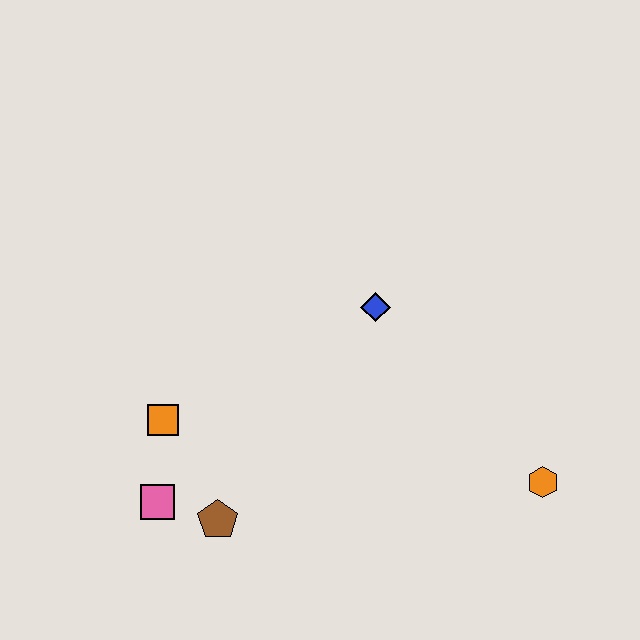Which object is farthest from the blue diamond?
The pink square is farthest from the blue diamond.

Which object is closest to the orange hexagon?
The blue diamond is closest to the orange hexagon.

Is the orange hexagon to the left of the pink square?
No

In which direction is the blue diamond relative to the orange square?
The blue diamond is to the right of the orange square.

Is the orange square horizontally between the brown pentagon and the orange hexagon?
No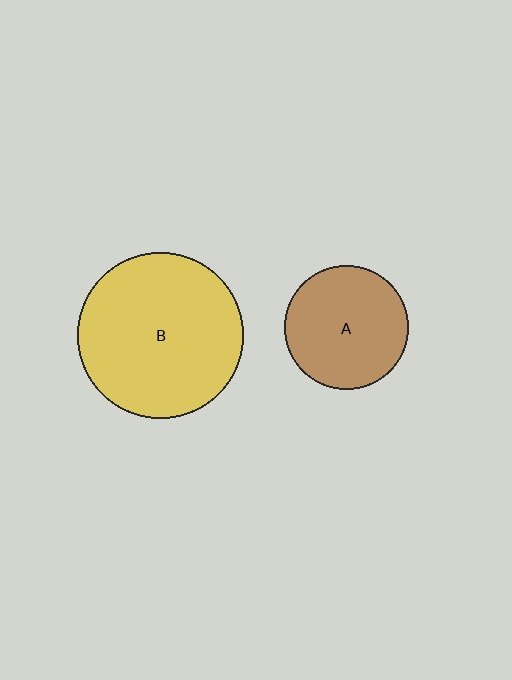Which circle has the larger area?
Circle B (yellow).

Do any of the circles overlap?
No, none of the circles overlap.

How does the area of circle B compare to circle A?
Approximately 1.8 times.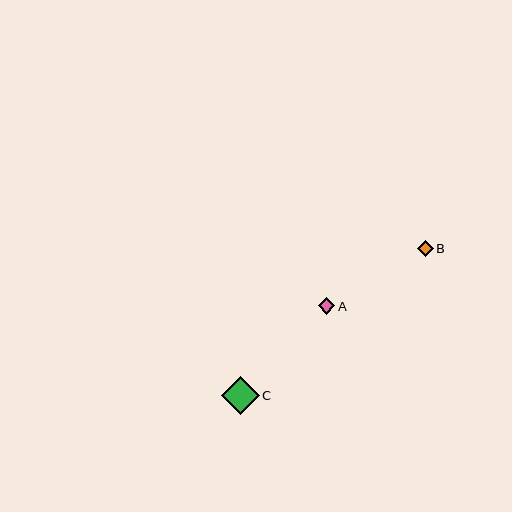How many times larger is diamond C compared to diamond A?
Diamond C is approximately 2.3 times the size of diamond A.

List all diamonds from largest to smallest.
From largest to smallest: C, A, B.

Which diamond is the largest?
Diamond C is the largest with a size of approximately 38 pixels.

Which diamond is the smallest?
Diamond B is the smallest with a size of approximately 16 pixels.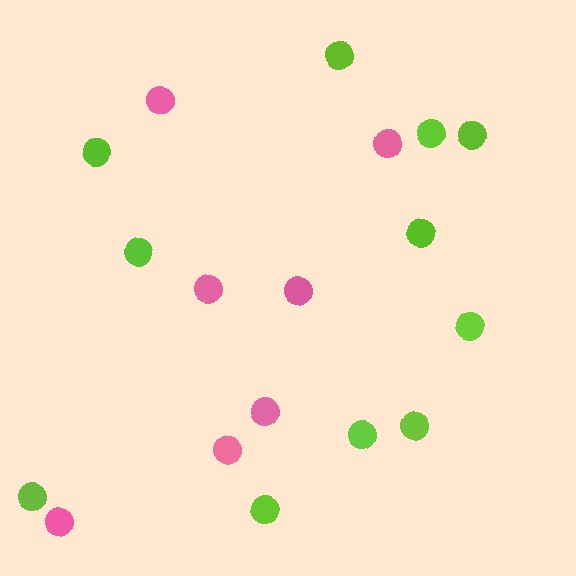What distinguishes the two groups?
There are 2 groups: one group of pink circles (7) and one group of lime circles (11).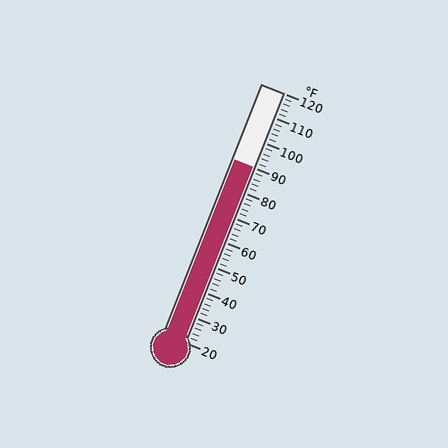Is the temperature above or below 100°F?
The temperature is below 100°F.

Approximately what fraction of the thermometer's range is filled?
The thermometer is filled to approximately 70% of its range.